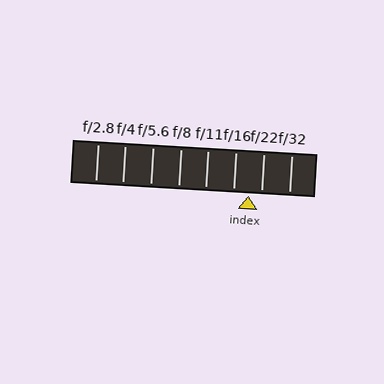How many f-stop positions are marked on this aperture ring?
There are 8 f-stop positions marked.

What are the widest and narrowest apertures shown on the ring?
The widest aperture shown is f/2.8 and the narrowest is f/32.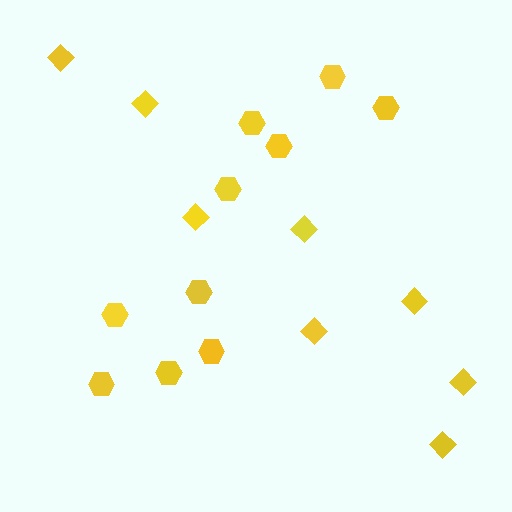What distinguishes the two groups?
There are 2 groups: one group of diamonds (8) and one group of hexagons (10).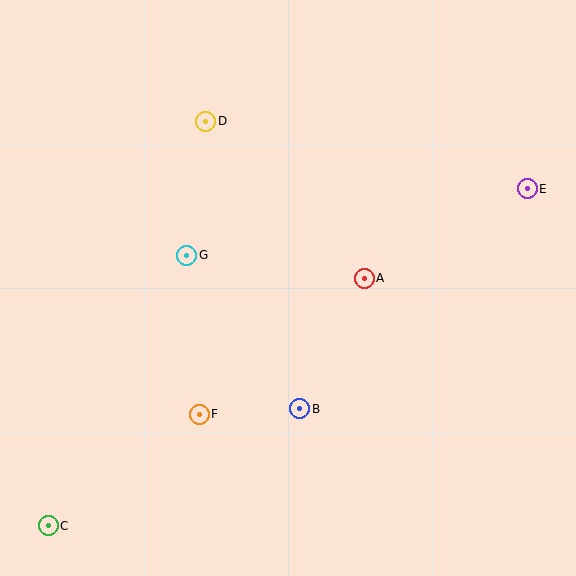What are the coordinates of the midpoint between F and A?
The midpoint between F and A is at (282, 346).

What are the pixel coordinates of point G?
Point G is at (187, 255).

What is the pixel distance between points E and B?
The distance between E and B is 316 pixels.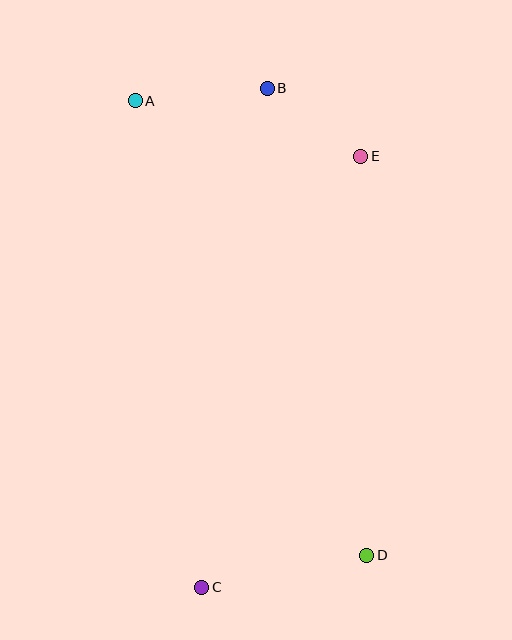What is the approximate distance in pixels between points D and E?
The distance between D and E is approximately 399 pixels.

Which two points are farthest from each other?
Points A and D are farthest from each other.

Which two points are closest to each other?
Points B and E are closest to each other.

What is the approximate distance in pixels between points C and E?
The distance between C and E is approximately 460 pixels.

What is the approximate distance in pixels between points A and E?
The distance between A and E is approximately 232 pixels.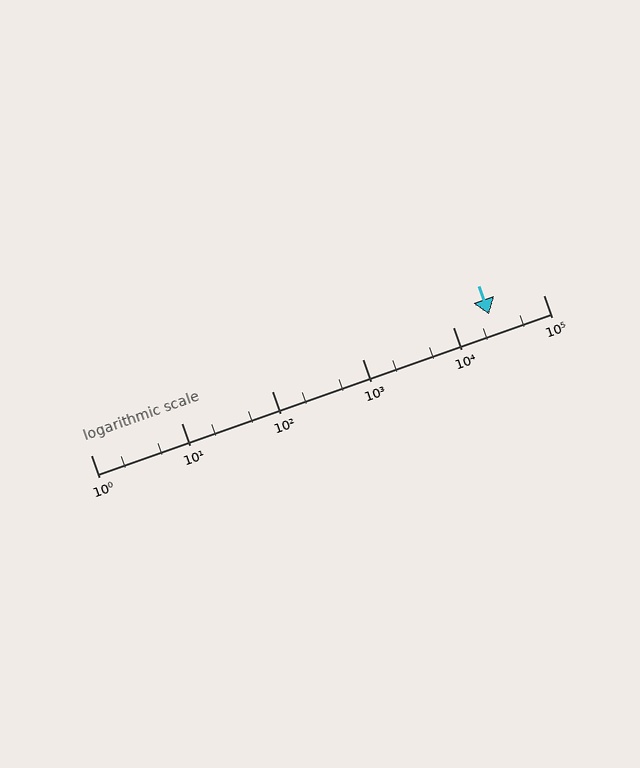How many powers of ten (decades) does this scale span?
The scale spans 5 decades, from 1 to 100000.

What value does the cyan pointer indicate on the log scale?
The pointer indicates approximately 25000.